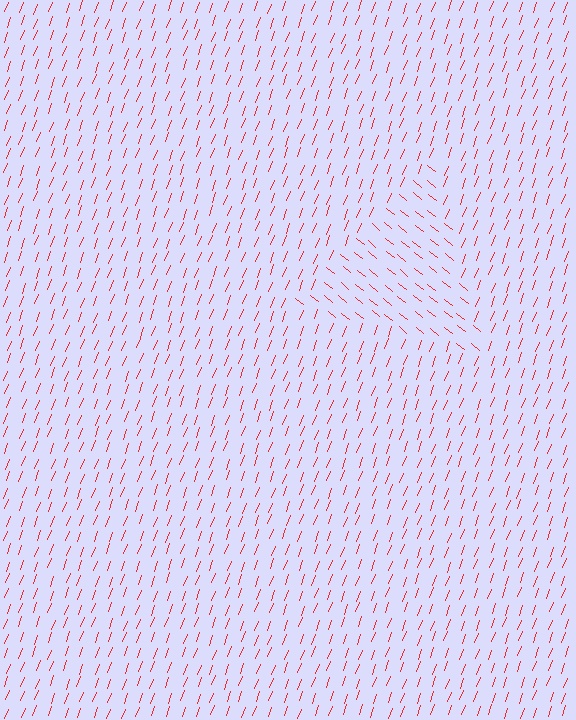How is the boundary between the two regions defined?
The boundary is defined purely by a change in line orientation (approximately 71 degrees difference). All lines are the same color and thickness.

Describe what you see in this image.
The image is filled with small red line segments. A triangle region in the image has lines oriented differently from the surrounding lines, creating a visible texture boundary.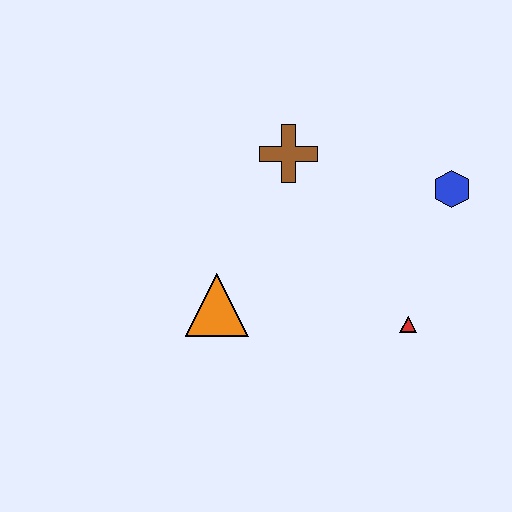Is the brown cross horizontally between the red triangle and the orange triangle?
Yes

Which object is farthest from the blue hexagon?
The orange triangle is farthest from the blue hexagon.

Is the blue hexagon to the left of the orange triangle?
No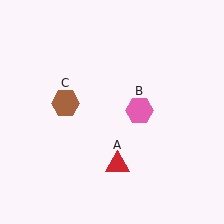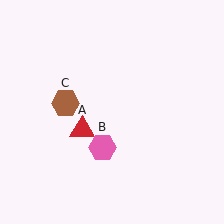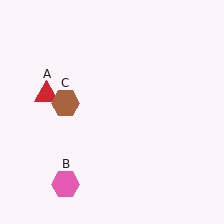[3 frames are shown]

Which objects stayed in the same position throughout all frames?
Brown hexagon (object C) remained stationary.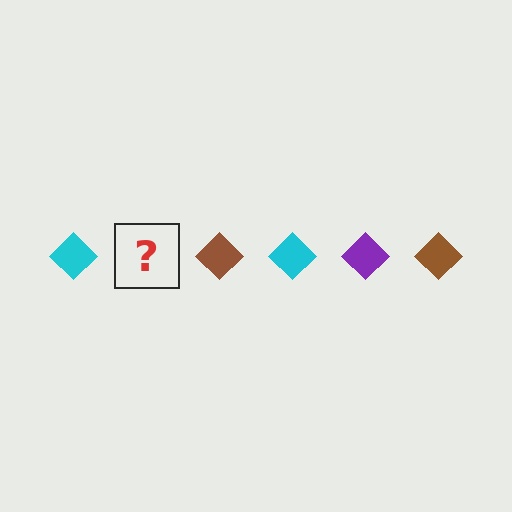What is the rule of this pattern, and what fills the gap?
The rule is that the pattern cycles through cyan, purple, brown diamonds. The gap should be filled with a purple diamond.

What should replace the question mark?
The question mark should be replaced with a purple diamond.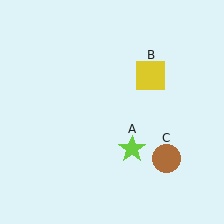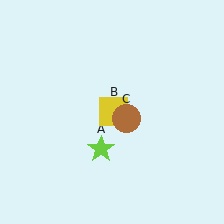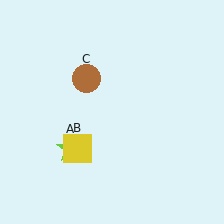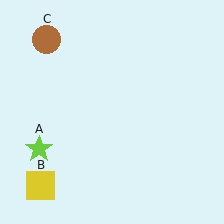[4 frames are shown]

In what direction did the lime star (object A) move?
The lime star (object A) moved left.